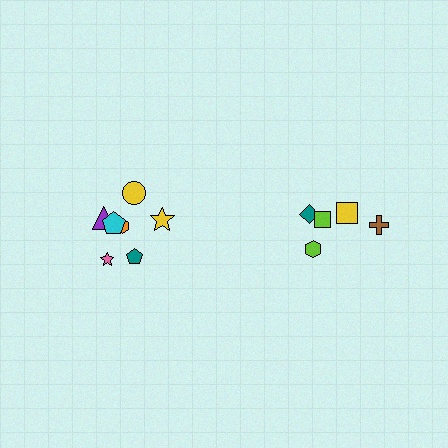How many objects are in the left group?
There are 7 objects.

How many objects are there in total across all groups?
There are 12 objects.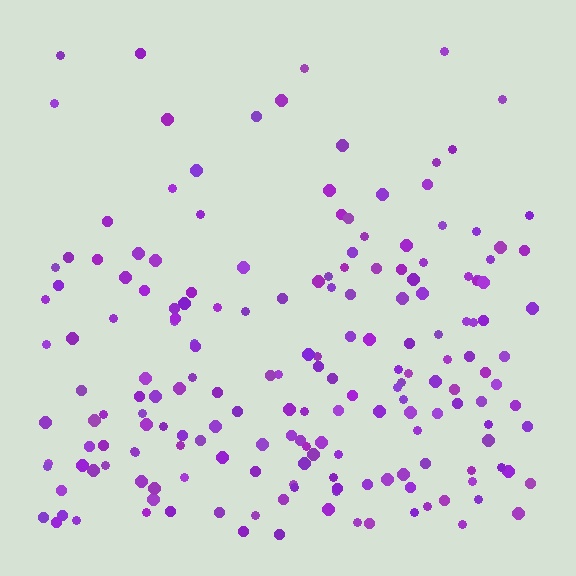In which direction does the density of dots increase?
From top to bottom, with the bottom side densest.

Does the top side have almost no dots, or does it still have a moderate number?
Still a moderate number, just noticeably fewer than the bottom.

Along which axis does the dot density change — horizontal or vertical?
Vertical.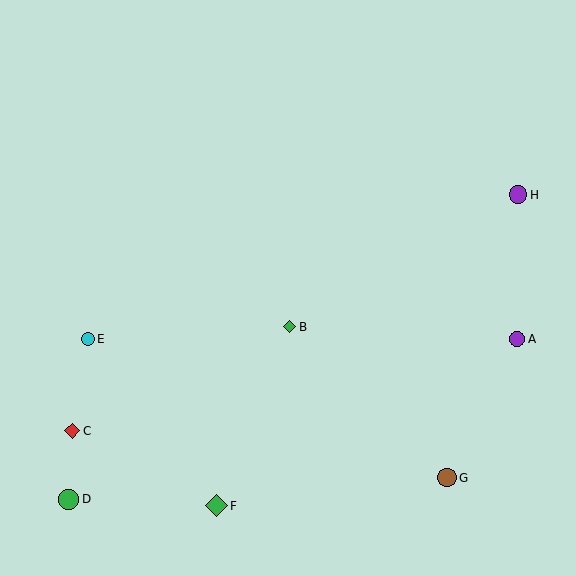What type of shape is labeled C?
Shape C is a red diamond.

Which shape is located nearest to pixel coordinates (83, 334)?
The cyan circle (labeled E) at (88, 339) is nearest to that location.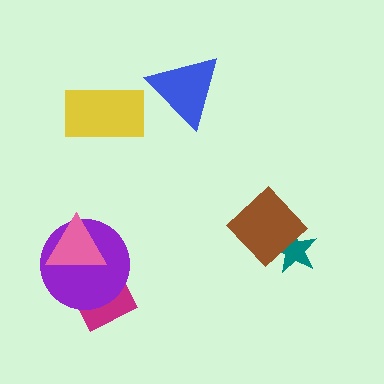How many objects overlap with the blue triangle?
0 objects overlap with the blue triangle.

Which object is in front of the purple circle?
The pink triangle is in front of the purple circle.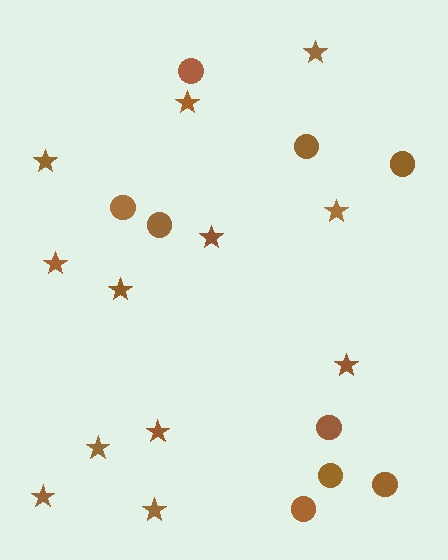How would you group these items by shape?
There are 2 groups: one group of stars (12) and one group of circles (9).